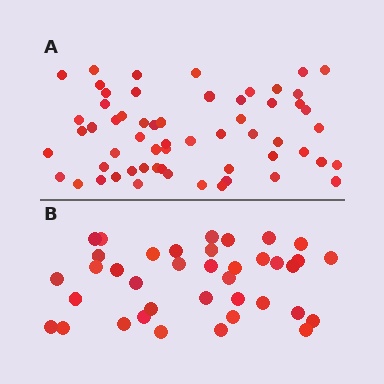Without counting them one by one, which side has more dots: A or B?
Region A (the top region) has more dots.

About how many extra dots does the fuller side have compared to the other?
Region A has approximately 20 more dots than region B.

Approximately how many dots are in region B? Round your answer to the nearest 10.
About 40 dots. (The exact count is 38, which rounds to 40.)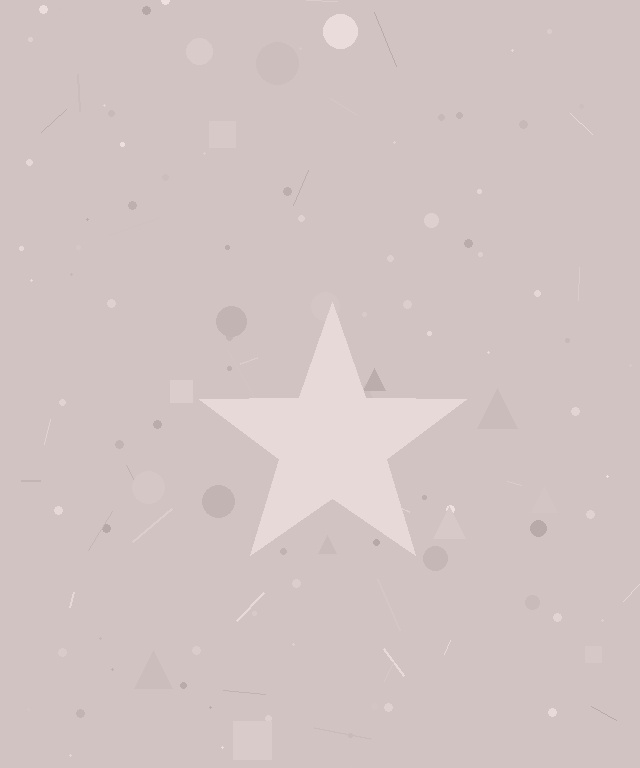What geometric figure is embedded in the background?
A star is embedded in the background.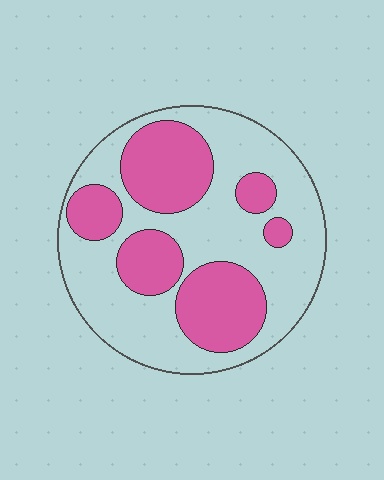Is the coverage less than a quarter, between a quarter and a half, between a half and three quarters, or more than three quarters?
Between a quarter and a half.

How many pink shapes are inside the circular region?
6.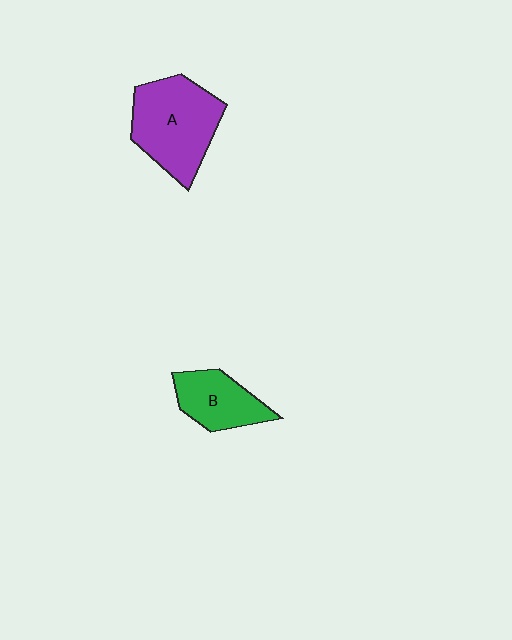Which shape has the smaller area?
Shape B (green).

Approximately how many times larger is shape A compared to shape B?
Approximately 1.6 times.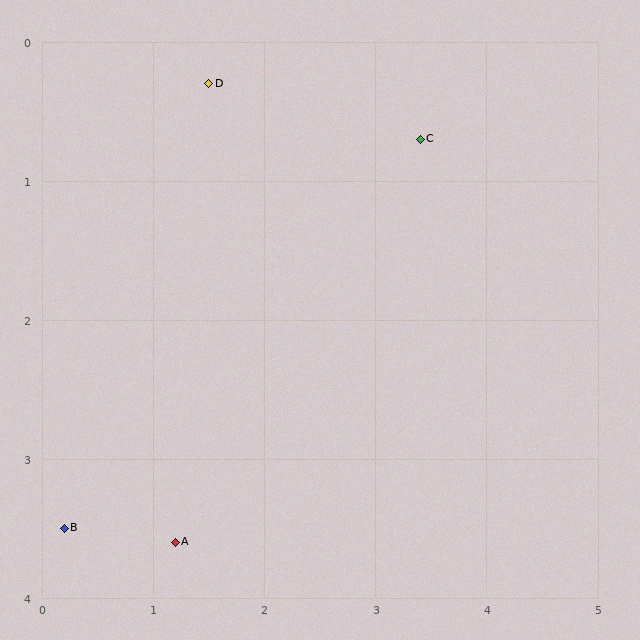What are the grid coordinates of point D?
Point D is at approximately (1.5, 0.3).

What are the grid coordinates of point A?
Point A is at approximately (1.2, 3.6).